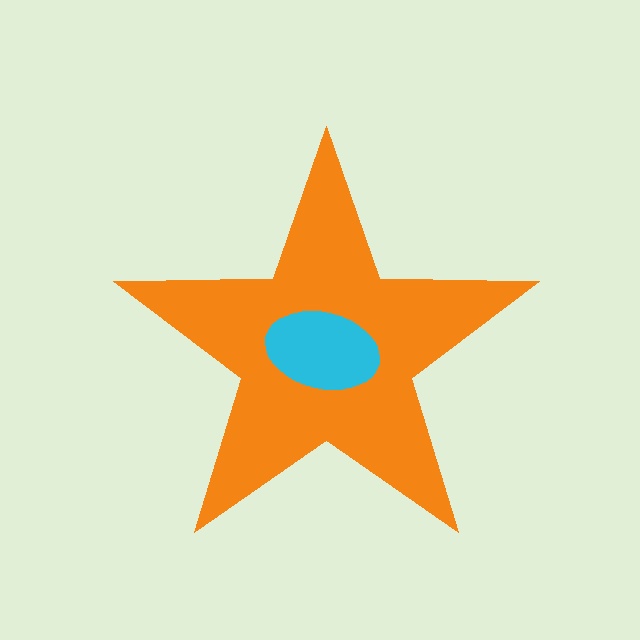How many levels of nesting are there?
2.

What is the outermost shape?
The orange star.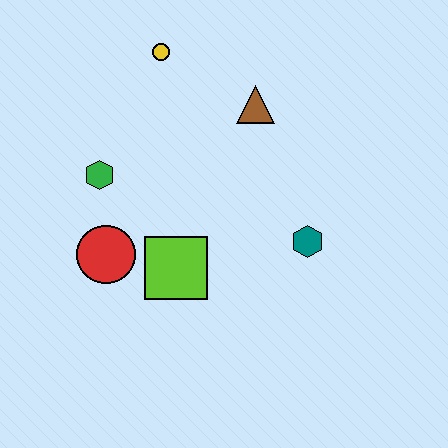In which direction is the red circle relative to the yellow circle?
The red circle is below the yellow circle.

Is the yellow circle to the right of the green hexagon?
Yes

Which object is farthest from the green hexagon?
The teal hexagon is farthest from the green hexagon.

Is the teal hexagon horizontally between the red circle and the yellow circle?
No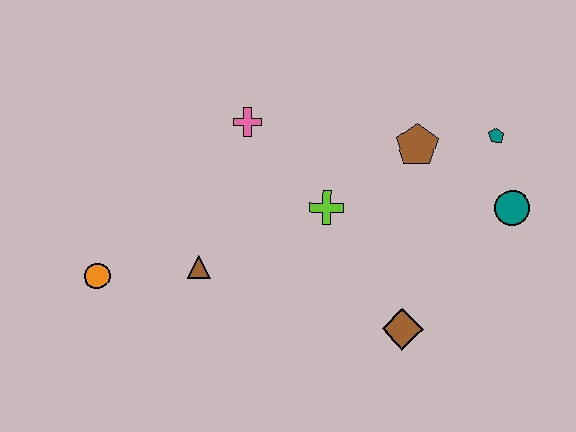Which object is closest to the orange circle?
The brown triangle is closest to the orange circle.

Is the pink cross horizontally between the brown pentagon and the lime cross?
No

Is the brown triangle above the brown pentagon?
No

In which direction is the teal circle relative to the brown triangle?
The teal circle is to the right of the brown triangle.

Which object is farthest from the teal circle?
The orange circle is farthest from the teal circle.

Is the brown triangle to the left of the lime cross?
Yes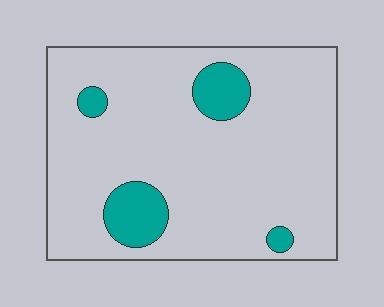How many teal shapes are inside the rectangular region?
4.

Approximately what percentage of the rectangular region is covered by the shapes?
Approximately 10%.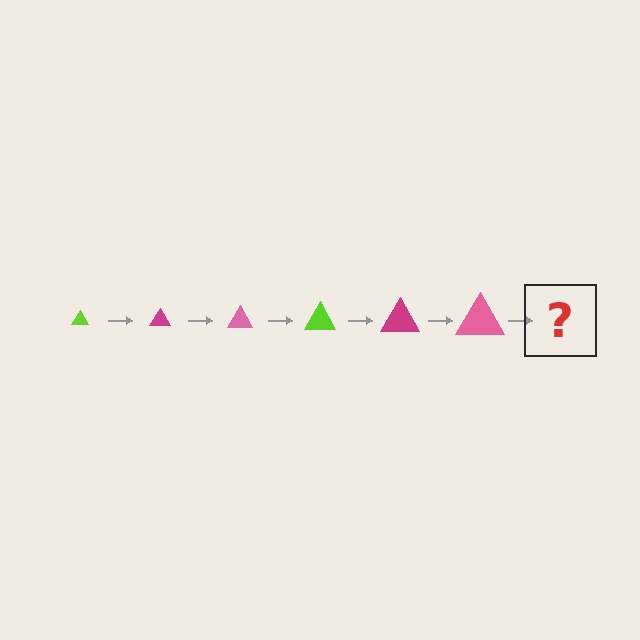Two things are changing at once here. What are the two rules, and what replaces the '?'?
The two rules are that the triangle grows larger each step and the color cycles through lime, magenta, and pink. The '?' should be a lime triangle, larger than the previous one.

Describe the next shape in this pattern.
It should be a lime triangle, larger than the previous one.